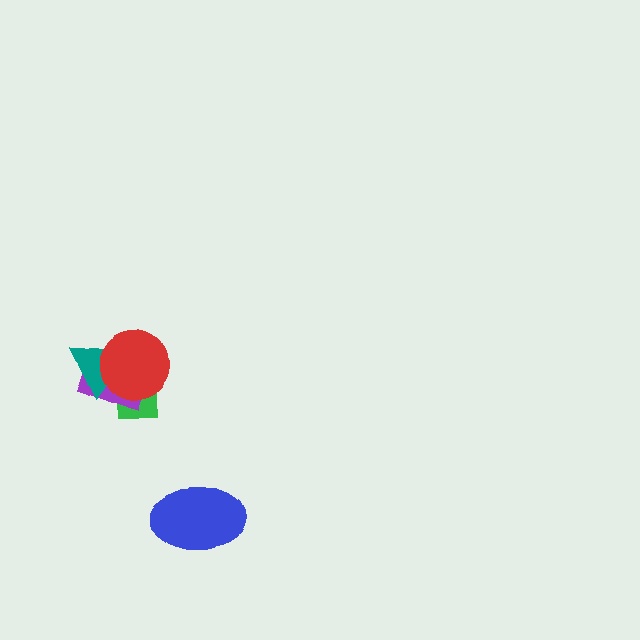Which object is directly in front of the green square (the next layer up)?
The purple rectangle is directly in front of the green square.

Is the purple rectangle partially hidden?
Yes, it is partially covered by another shape.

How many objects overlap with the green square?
3 objects overlap with the green square.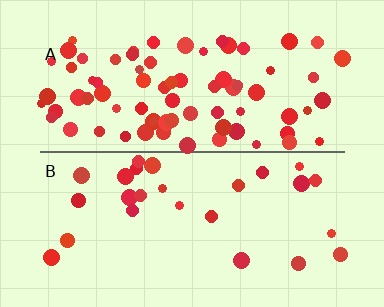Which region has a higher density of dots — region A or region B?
A (the top).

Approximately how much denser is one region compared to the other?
Approximately 2.9× — region A over region B.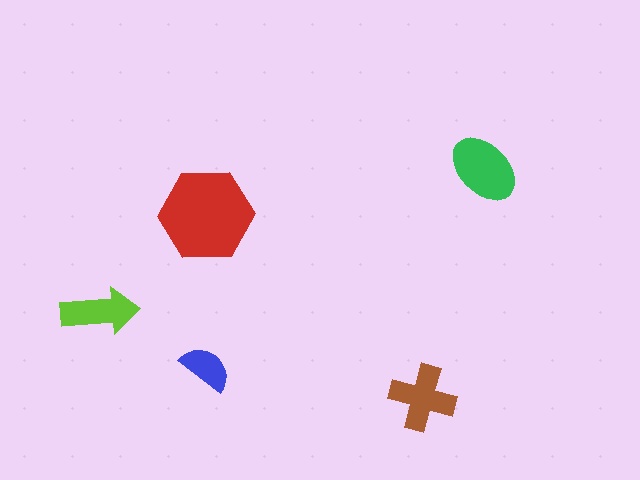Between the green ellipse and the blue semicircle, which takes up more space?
The green ellipse.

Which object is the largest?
The red hexagon.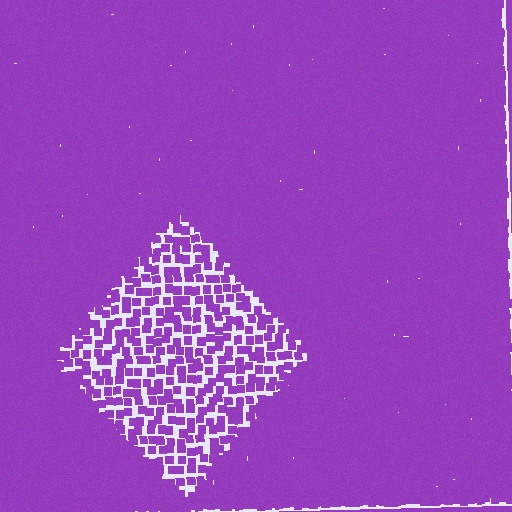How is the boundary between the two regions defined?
The boundary is defined by a change in element density (approximately 3.1x ratio). All elements are the same color, size, and shape.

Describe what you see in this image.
The image contains small purple elements arranged at two different densities. A diamond-shaped region is visible where the elements are less densely packed than the surrounding area.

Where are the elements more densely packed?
The elements are more densely packed outside the diamond boundary.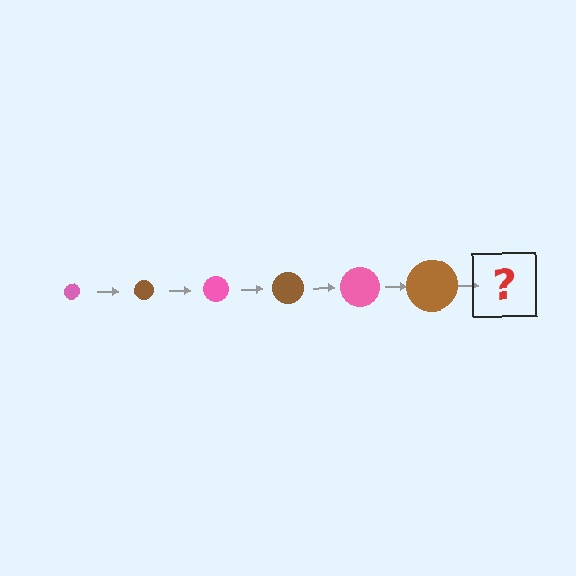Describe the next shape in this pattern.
It should be a pink circle, larger than the previous one.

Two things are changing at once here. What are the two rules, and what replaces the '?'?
The two rules are that the circle grows larger each step and the color cycles through pink and brown. The '?' should be a pink circle, larger than the previous one.